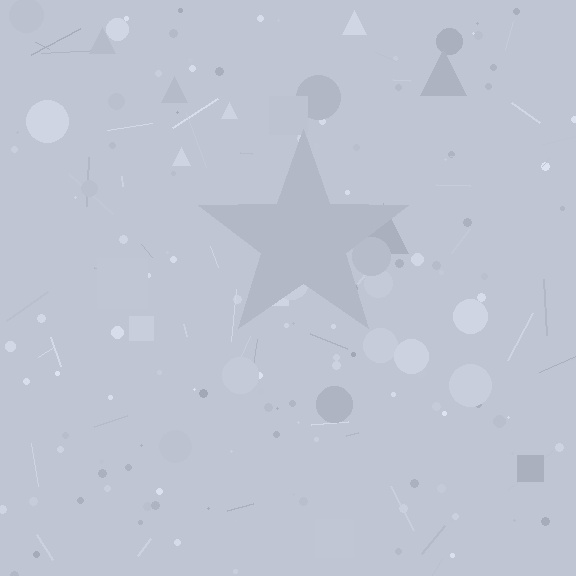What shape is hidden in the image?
A star is hidden in the image.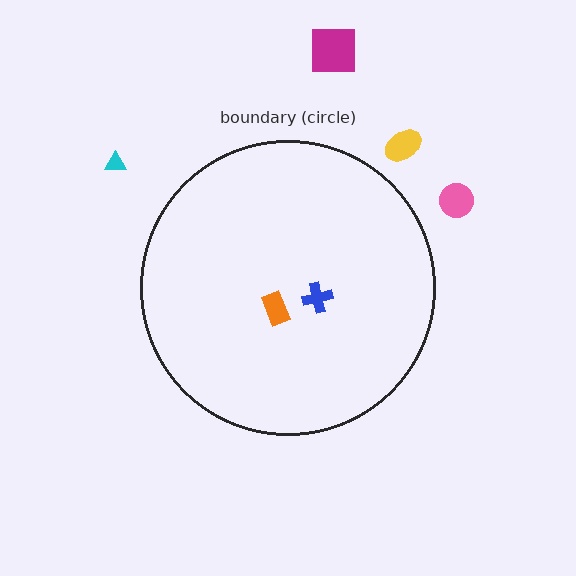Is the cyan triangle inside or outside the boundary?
Outside.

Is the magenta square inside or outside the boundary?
Outside.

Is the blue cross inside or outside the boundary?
Inside.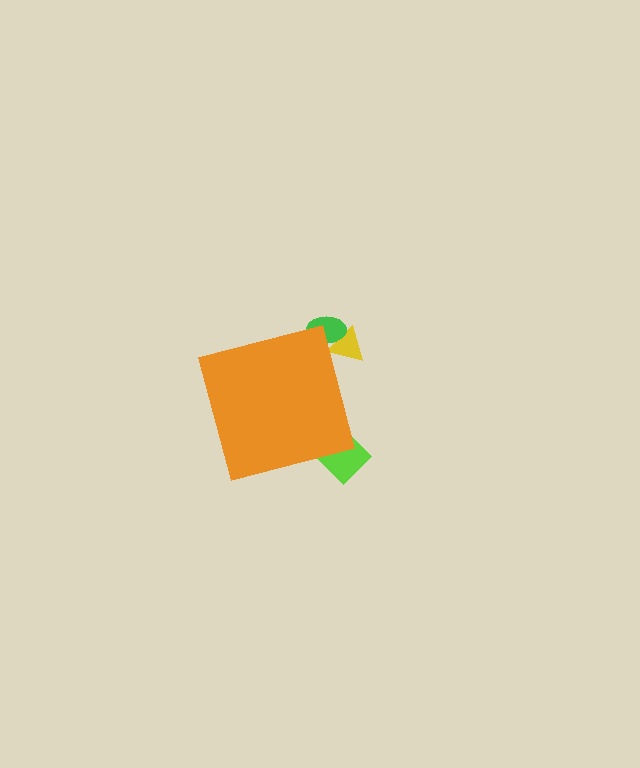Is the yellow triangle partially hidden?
Yes, the yellow triangle is partially hidden behind the orange square.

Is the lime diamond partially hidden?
Yes, the lime diamond is partially hidden behind the orange square.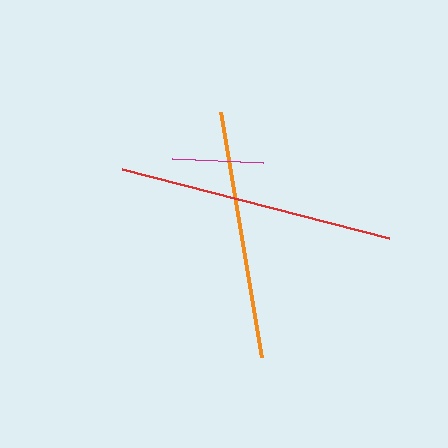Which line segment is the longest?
The red line is the longest at approximately 276 pixels.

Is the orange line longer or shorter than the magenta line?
The orange line is longer than the magenta line.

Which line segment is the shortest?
The magenta line is the shortest at approximately 91 pixels.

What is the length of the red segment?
The red segment is approximately 276 pixels long.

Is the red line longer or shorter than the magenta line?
The red line is longer than the magenta line.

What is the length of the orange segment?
The orange segment is approximately 248 pixels long.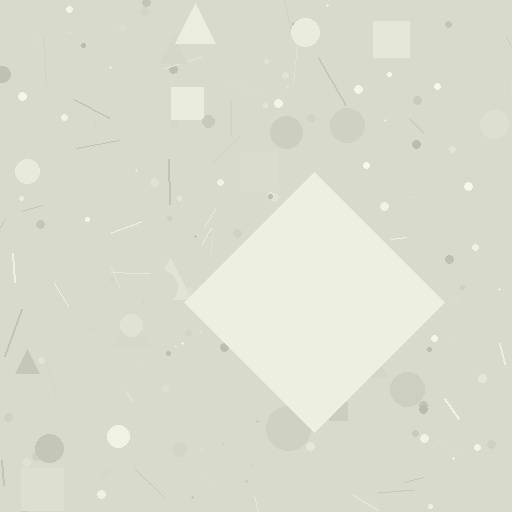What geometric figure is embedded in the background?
A diamond is embedded in the background.